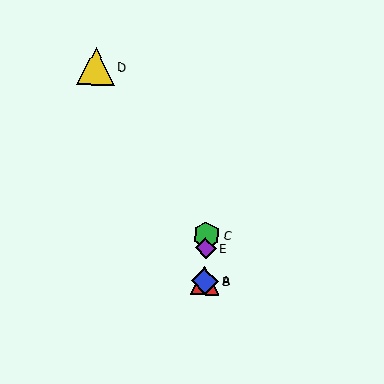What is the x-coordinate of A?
Object A is at x≈205.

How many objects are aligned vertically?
4 objects (A, B, C, E) are aligned vertically.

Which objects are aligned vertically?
Objects A, B, C, E are aligned vertically.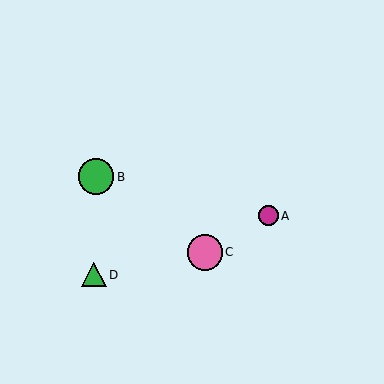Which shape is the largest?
The green circle (labeled B) is the largest.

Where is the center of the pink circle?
The center of the pink circle is at (205, 252).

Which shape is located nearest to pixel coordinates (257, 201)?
The magenta circle (labeled A) at (268, 216) is nearest to that location.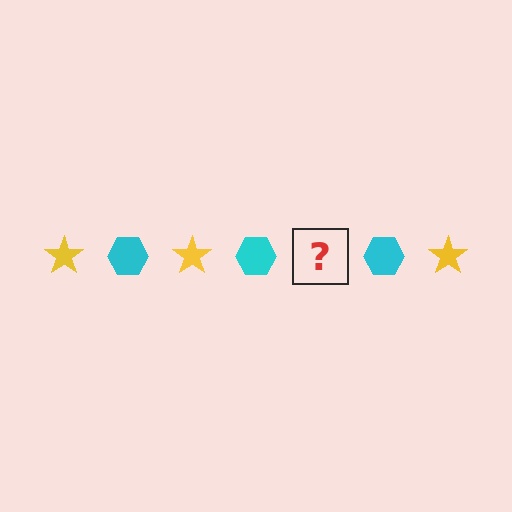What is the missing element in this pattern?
The missing element is a yellow star.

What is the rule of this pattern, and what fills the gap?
The rule is that the pattern alternates between yellow star and cyan hexagon. The gap should be filled with a yellow star.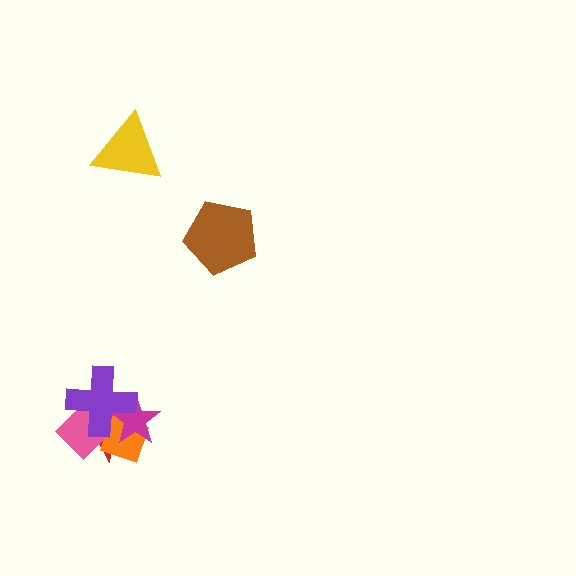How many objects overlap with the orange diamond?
4 objects overlap with the orange diamond.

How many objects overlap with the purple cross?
4 objects overlap with the purple cross.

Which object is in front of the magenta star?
The purple cross is in front of the magenta star.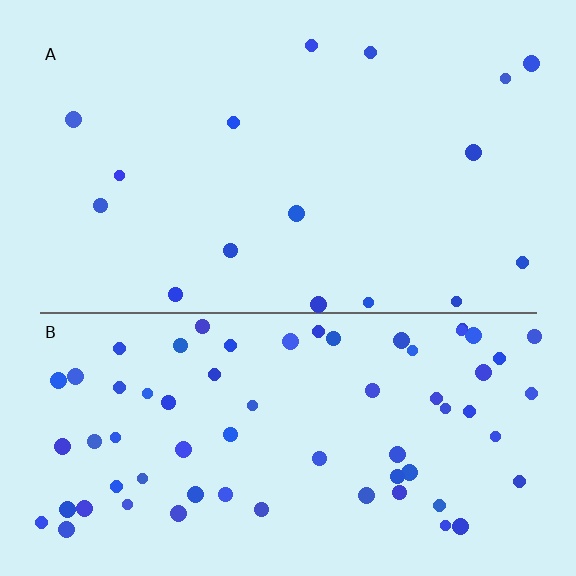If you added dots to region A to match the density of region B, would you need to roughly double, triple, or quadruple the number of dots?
Approximately quadruple.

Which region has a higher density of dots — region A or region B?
B (the bottom).